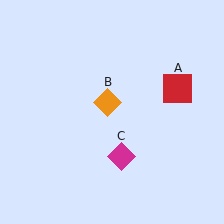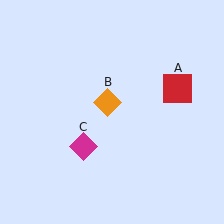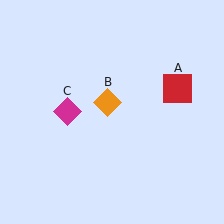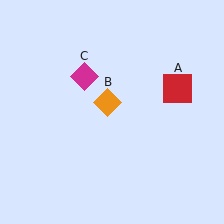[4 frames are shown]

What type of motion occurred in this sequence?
The magenta diamond (object C) rotated clockwise around the center of the scene.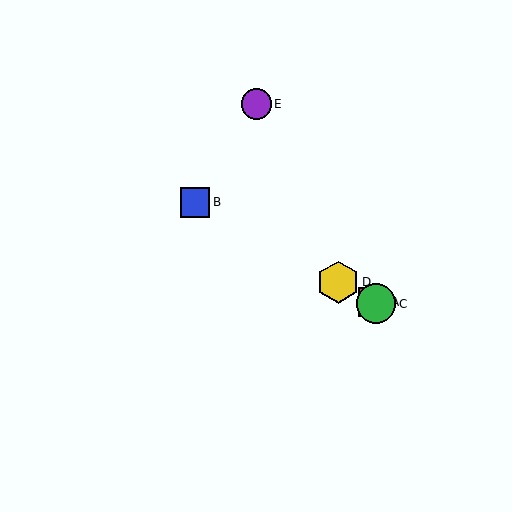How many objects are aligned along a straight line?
4 objects (A, B, C, D) are aligned along a straight line.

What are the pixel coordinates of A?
Object A is at (373, 302).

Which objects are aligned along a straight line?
Objects A, B, C, D are aligned along a straight line.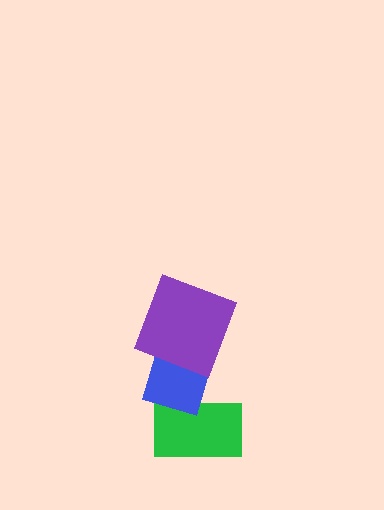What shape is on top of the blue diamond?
The purple square is on top of the blue diamond.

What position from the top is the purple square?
The purple square is 1st from the top.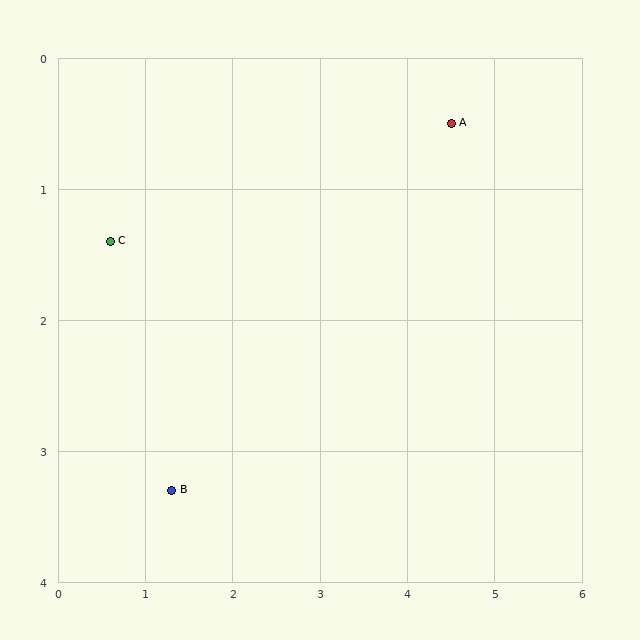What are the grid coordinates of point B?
Point B is at approximately (1.3, 3.3).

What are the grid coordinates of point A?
Point A is at approximately (4.5, 0.5).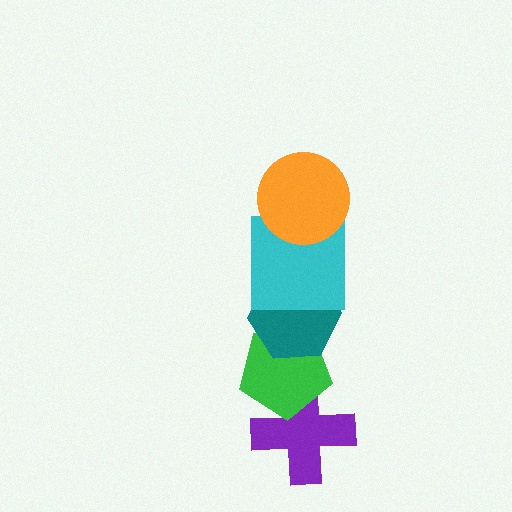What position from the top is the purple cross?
The purple cross is 5th from the top.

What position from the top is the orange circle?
The orange circle is 1st from the top.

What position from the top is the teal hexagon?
The teal hexagon is 3rd from the top.